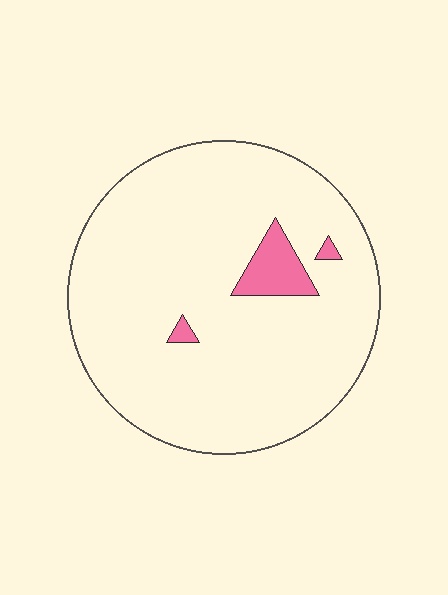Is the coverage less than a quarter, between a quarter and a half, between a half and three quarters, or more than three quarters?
Less than a quarter.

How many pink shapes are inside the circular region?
3.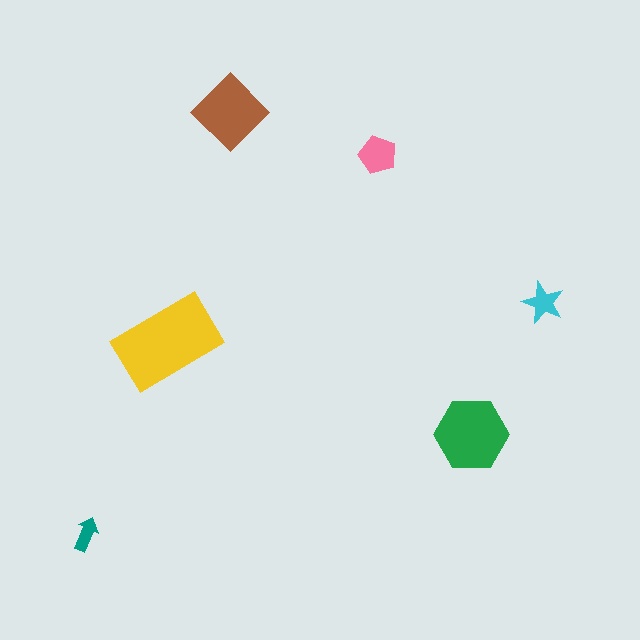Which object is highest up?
The brown diamond is topmost.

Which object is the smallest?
The teal arrow.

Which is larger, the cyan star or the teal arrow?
The cyan star.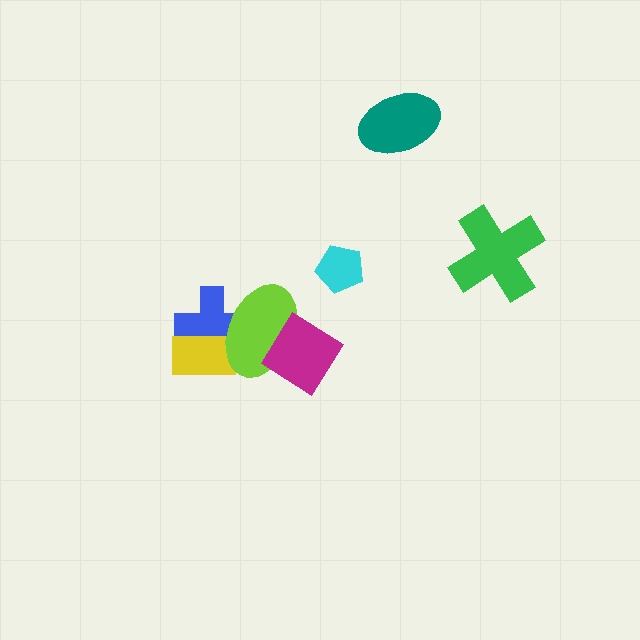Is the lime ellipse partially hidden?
Yes, it is partially covered by another shape.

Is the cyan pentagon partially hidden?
No, no other shape covers it.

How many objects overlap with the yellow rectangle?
2 objects overlap with the yellow rectangle.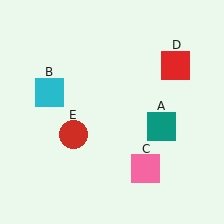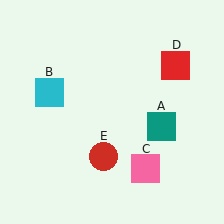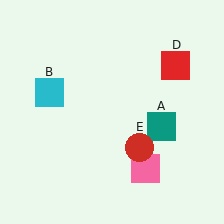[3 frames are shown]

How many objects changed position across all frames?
1 object changed position: red circle (object E).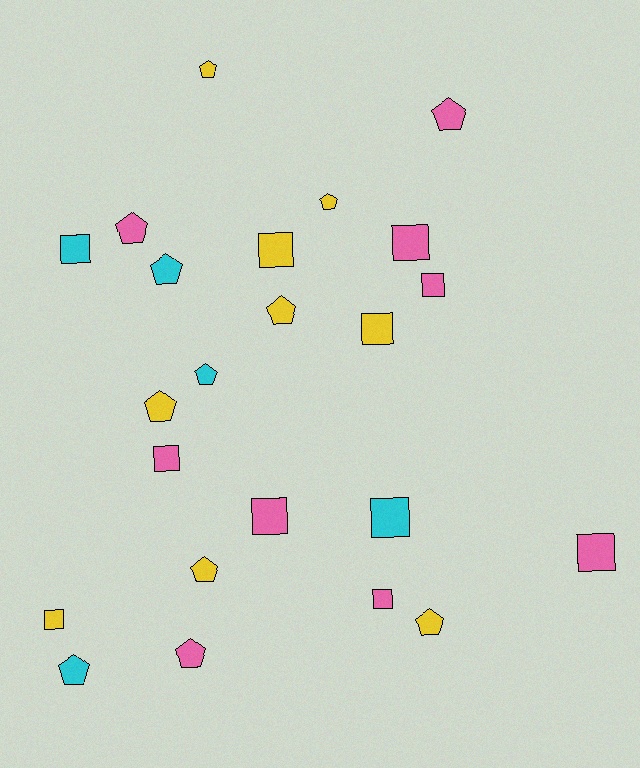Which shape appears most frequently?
Pentagon, with 12 objects.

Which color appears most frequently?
Yellow, with 9 objects.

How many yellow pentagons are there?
There are 6 yellow pentagons.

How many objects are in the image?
There are 23 objects.